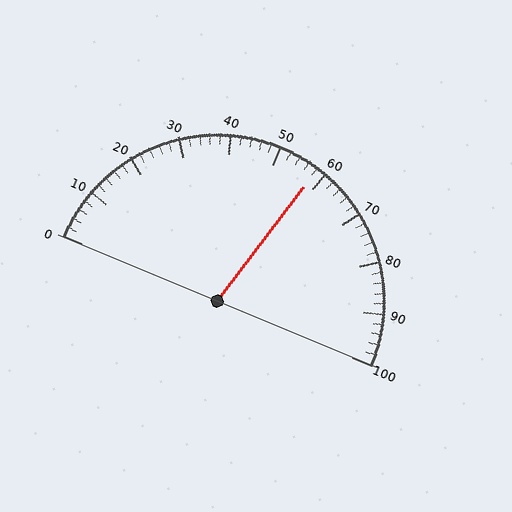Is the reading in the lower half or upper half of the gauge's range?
The reading is in the upper half of the range (0 to 100).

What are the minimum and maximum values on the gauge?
The gauge ranges from 0 to 100.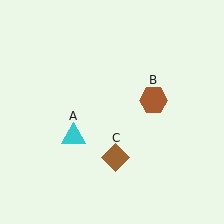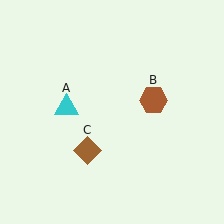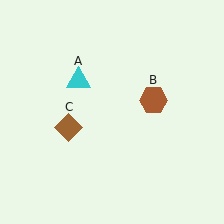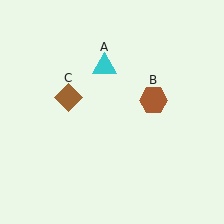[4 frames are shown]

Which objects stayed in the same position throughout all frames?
Brown hexagon (object B) remained stationary.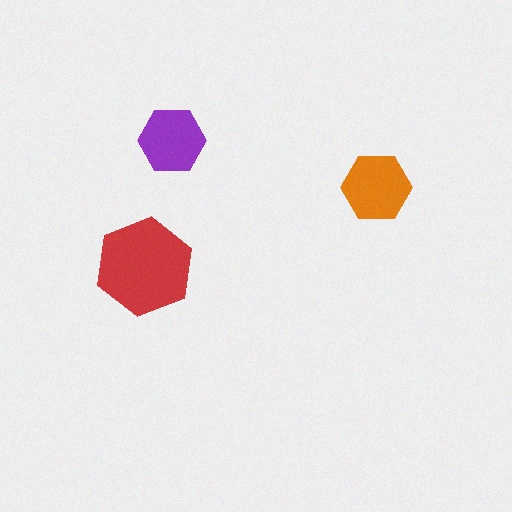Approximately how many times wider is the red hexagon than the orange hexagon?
About 1.5 times wider.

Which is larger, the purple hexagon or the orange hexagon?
The orange one.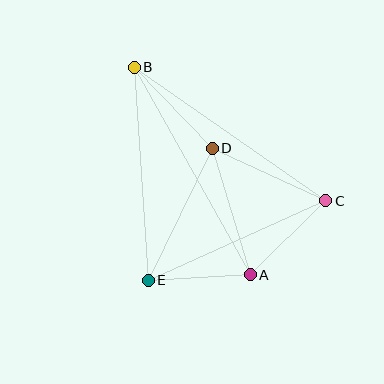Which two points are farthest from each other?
Points A and B are farthest from each other.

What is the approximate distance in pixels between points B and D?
The distance between B and D is approximately 112 pixels.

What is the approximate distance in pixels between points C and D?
The distance between C and D is approximately 125 pixels.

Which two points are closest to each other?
Points A and E are closest to each other.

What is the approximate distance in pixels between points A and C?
The distance between A and C is approximately 106 pixels.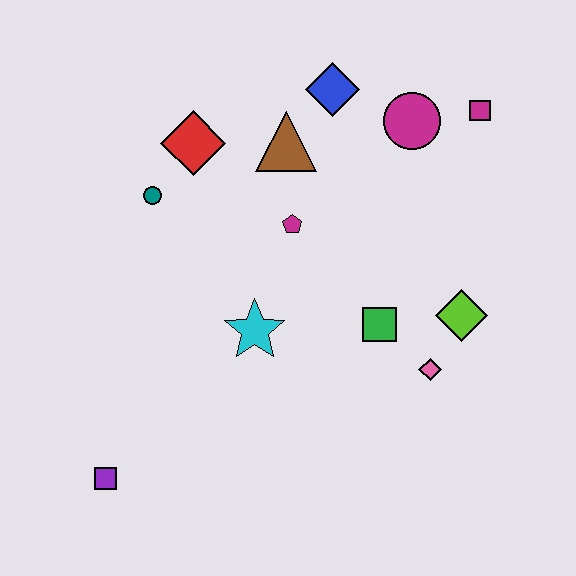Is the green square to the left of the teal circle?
No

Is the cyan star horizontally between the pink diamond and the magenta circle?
No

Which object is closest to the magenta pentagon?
The brown triangle is closest to the magenta pentagon.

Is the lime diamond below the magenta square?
Yes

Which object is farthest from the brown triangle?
The purple square is farthest from the brown triangle.